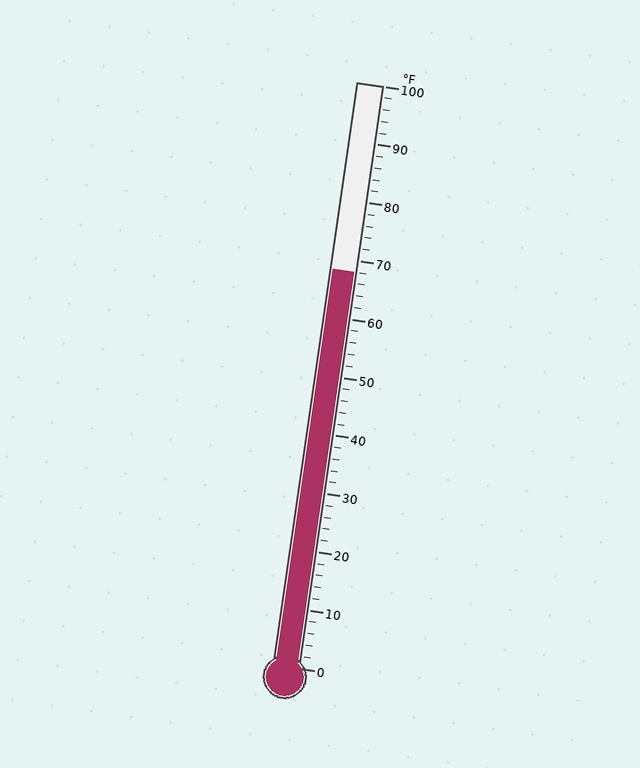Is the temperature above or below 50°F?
The temperature is above 50°F.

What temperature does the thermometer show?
The thermometer shows approximately 68°F.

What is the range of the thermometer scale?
The thermometer scale ranges from 0°F to 100°F.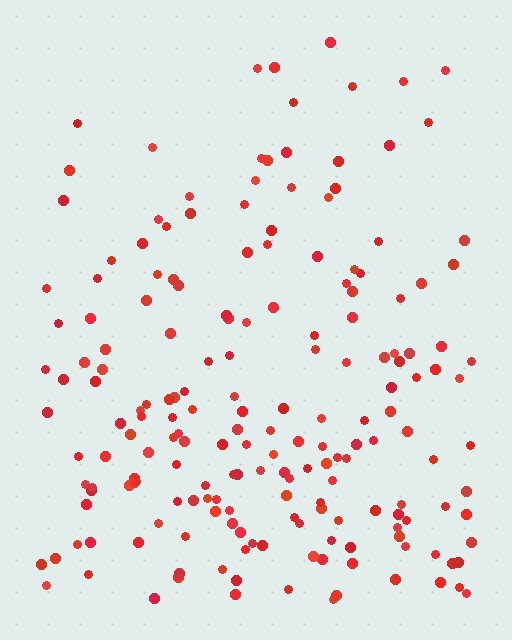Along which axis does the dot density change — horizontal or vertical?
Vertical.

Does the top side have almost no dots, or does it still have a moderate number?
Still a moderate number, just noticeably fewer than the bottom.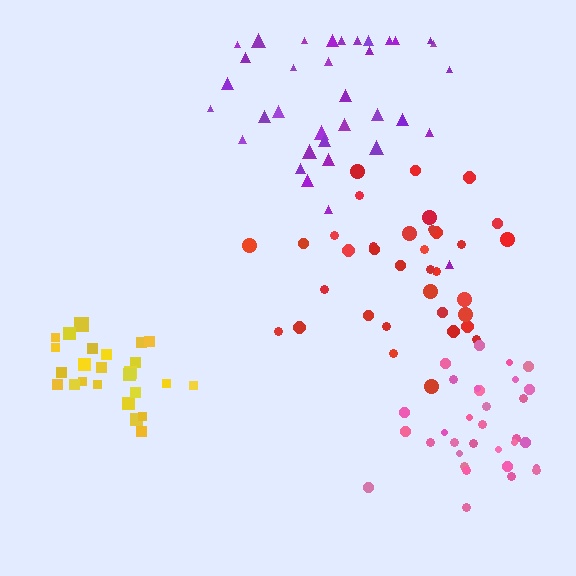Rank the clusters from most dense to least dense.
yellow, pink, purple, red.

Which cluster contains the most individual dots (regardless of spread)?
Red (35).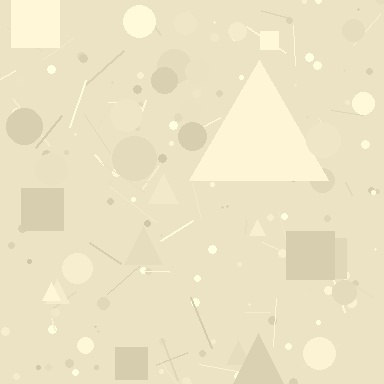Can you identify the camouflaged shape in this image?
The camouflaged shape is a triangle.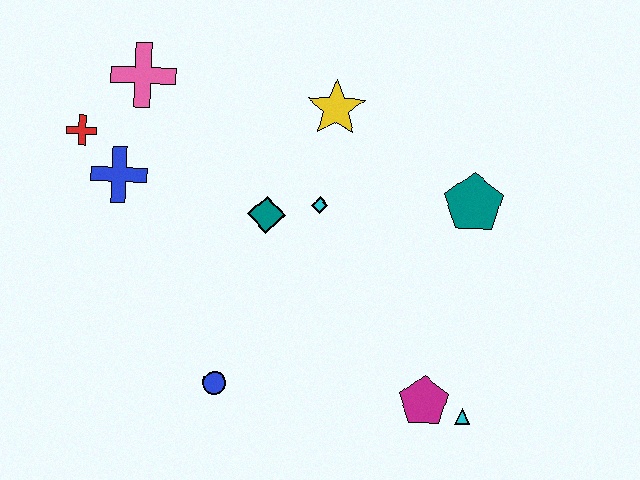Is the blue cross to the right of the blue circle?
No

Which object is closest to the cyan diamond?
The teal diamond is closest to the cyan diamond.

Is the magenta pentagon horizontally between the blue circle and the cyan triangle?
Yes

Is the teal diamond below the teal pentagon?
Yes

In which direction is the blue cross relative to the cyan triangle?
The blue cross is to the left of the cyan triangle.